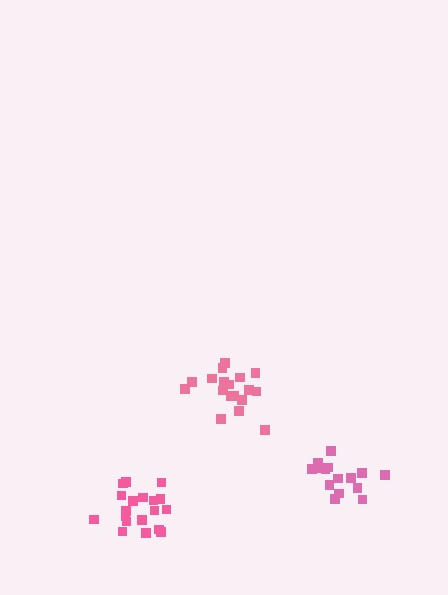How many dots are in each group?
Group 1: 15 dots, Group 2: 19 dots, Group 3: 18 dots (52 total).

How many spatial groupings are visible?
There are 3 spatial groupings.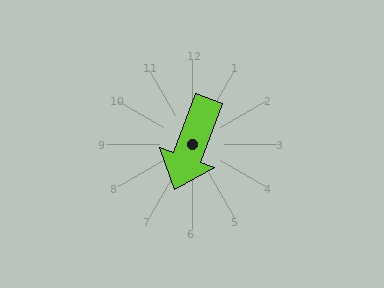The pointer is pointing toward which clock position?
Roughly 7 o'clock.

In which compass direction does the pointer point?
South.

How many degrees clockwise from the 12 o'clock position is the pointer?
Approximately 201 degrees.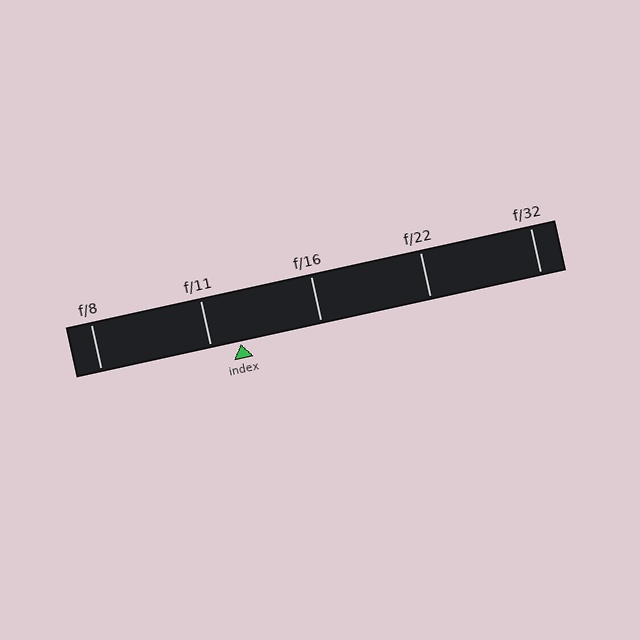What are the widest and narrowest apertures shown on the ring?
The widest aperture shown is f/8 and the narrowest is f/32.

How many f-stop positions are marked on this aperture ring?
There are 5 f-stop positions marked.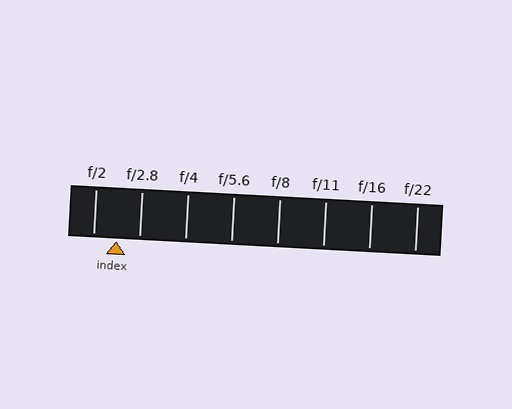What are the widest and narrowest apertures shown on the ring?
The widest aperture shown is f/2 and the narrowest is f/22.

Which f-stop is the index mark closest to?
The index mark is closest to f/2.8.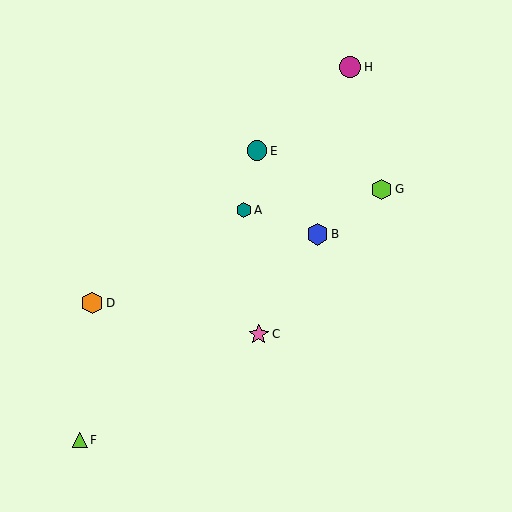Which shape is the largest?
The magenta circle (labeled H) is the largest.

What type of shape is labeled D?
Shape D is an orange hexagon.